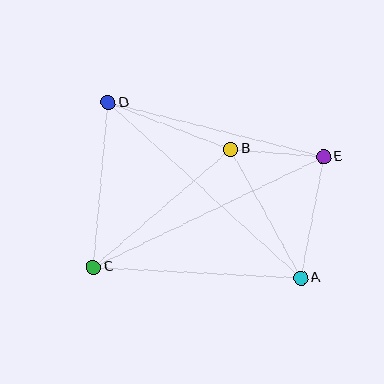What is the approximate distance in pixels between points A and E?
The distance between A and E is approximately 124 pixels.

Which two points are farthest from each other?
Points A and D are farthest from each other.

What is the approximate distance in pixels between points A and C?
The distance between A and C is approximately 208 pixels.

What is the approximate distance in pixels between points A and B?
The distance between A and B is approximately 147 pixels.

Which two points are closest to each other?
Points B and E are closest to each other.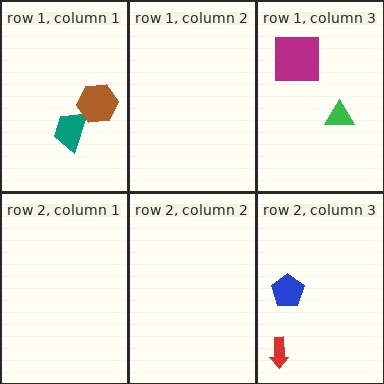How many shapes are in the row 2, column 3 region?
2.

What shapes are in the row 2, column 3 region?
The blue pentagon, the red arrow.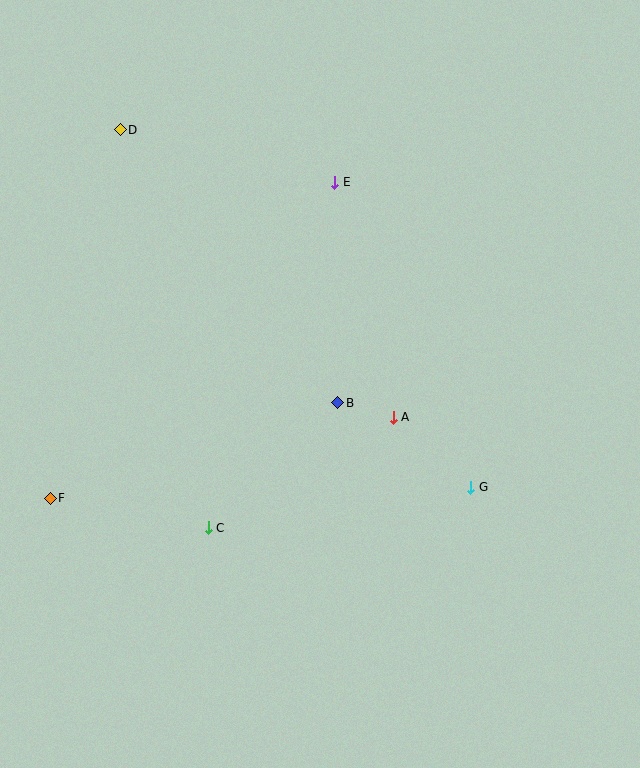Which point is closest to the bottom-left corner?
Point F is closest to the bottom-left corner.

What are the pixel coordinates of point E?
Point E is at (335, 182).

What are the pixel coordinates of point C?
Point C is at (209, 528).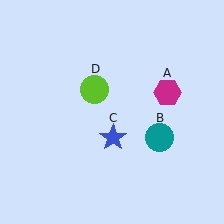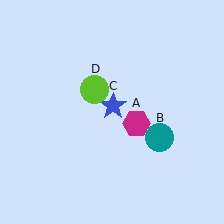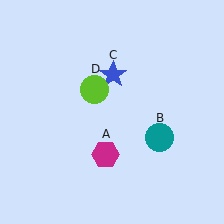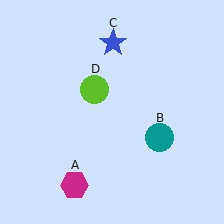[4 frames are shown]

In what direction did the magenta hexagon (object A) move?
The magenta hexagon (object A) moved down and to the left.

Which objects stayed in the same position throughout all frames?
Teal circle (object B) and lime circle (object D) remained stationary.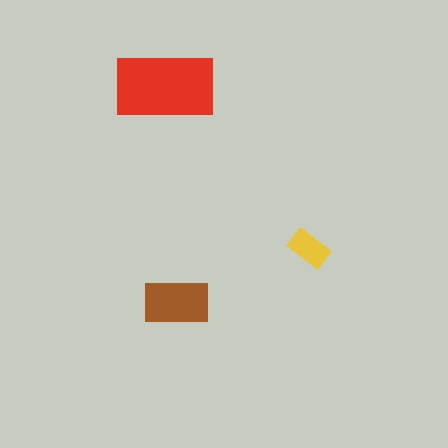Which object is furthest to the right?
The yellow rectangle is rightmost.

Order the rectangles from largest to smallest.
the red one, the brown one, the yellow one.